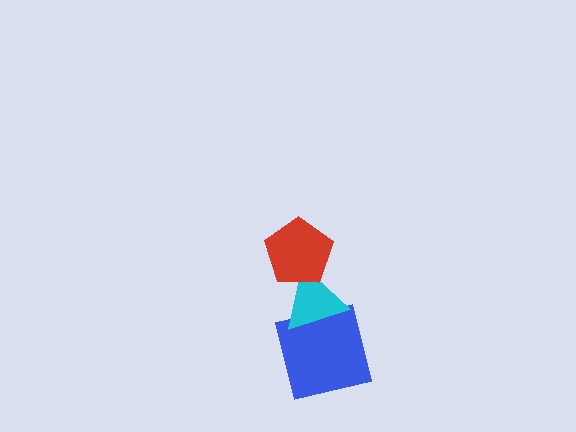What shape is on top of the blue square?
The cyan triangle is on top of the blue square.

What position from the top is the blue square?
The blue square is 3rd from the top.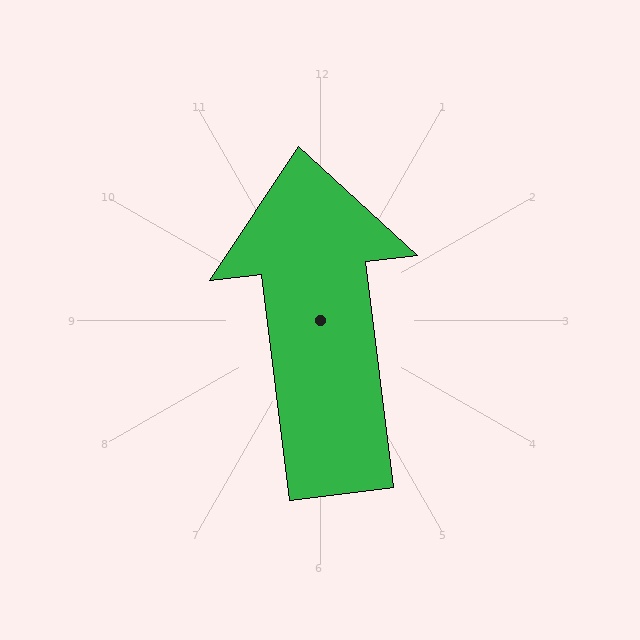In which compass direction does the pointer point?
North.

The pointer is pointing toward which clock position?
Roughly 12 o'clock.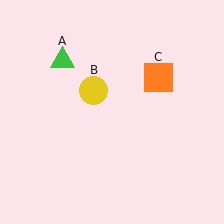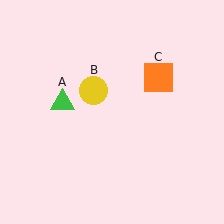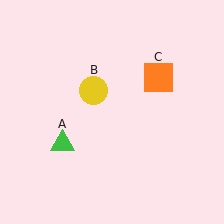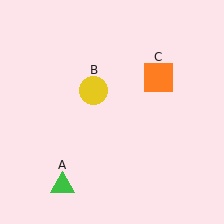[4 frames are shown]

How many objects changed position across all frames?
1 object changed position: green triangle (object A).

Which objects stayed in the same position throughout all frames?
Yellow circle (object B) and orange square (object C) remained stationary.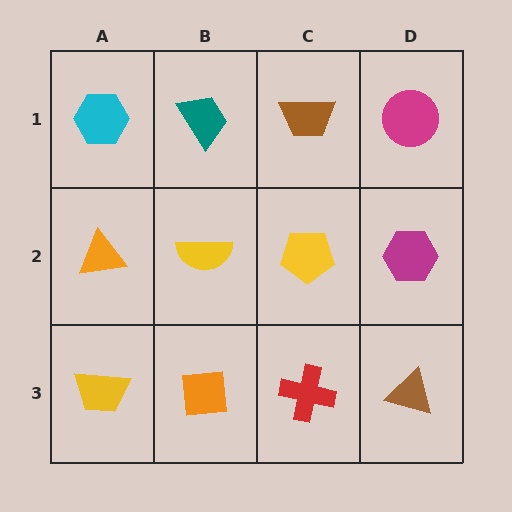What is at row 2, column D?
A magenta hexagon.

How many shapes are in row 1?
4 shapes.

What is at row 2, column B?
A yellow semicircle.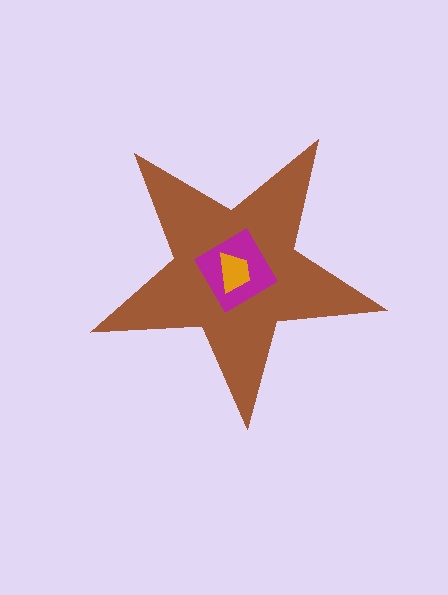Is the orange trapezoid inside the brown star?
Yes.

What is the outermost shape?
The brown star.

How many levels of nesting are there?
3.